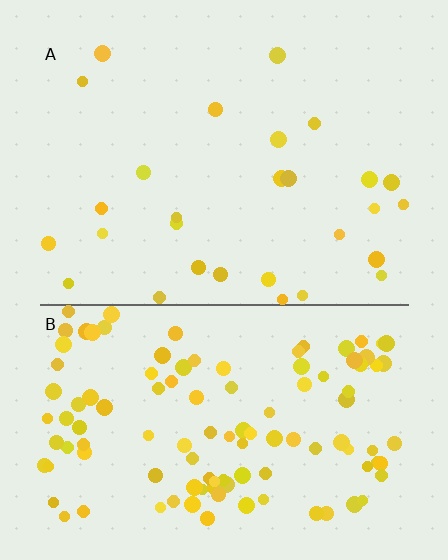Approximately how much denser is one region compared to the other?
Approximately 4.1× — region B over region A.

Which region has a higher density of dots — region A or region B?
B (the bottom).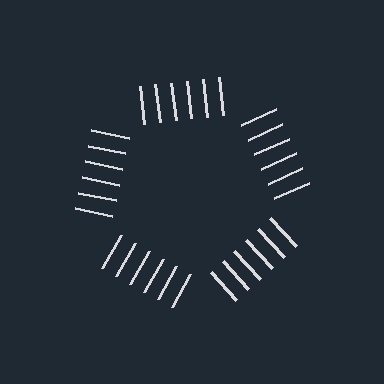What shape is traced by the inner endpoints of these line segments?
An illusory pentagon — the line segments terminate on its edges but no continuous stroke is drawn.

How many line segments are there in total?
30 — 6 along each of the 5 edges.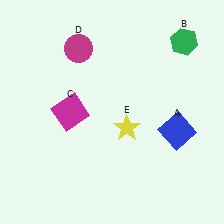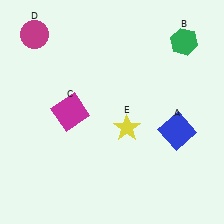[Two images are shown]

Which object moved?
The magenta circle (D) moved left.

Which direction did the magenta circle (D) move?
The magenta circle (D) moved left.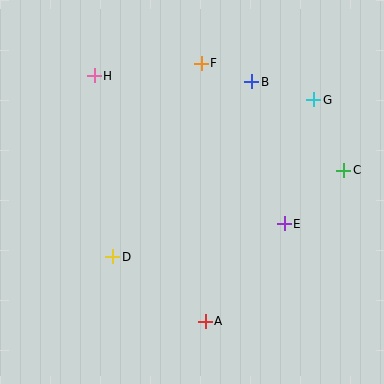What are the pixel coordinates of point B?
Point B is at (252, 82).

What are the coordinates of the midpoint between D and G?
The midpoint between D and G is at (213, 178).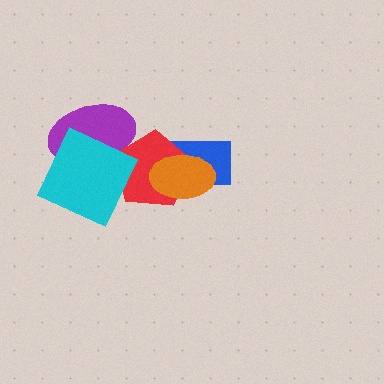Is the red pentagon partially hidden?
Yes, it is partially covered by another shape.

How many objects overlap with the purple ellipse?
2 objects overlap with the purple ellipse.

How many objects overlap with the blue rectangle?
2 objects overlap with the blue rectangle.